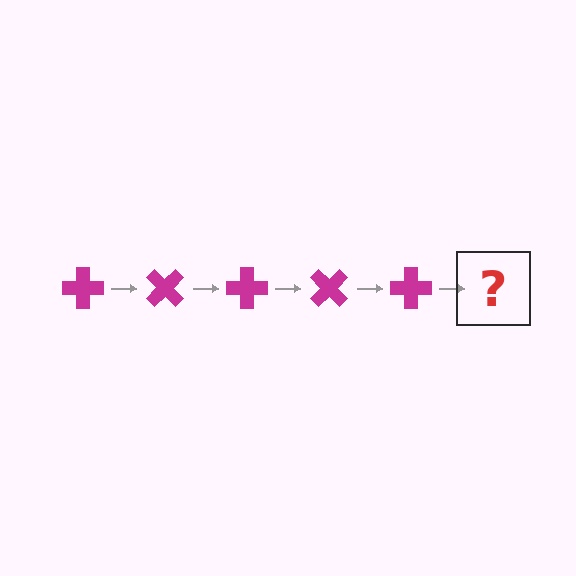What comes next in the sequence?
The next element should be a magenta cross rotated 225 degrees.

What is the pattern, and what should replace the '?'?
The pattern is that the cross rotates 45 degrees each step. The '?' should be a magenta cross rotated 225 degrees.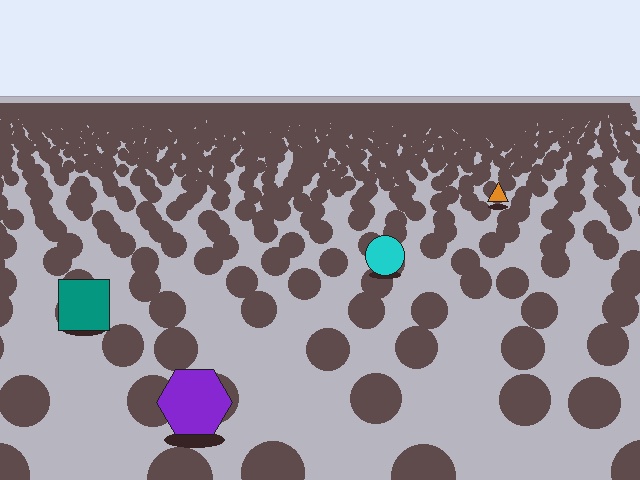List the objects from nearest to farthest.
From nearest to farthest: the purple hexagon, the teal square, the cyan circle, the orange triangle.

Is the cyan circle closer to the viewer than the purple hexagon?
No. The purple hexagon is closer — you can tell from the texture gradient: the ground texture is coarser near it.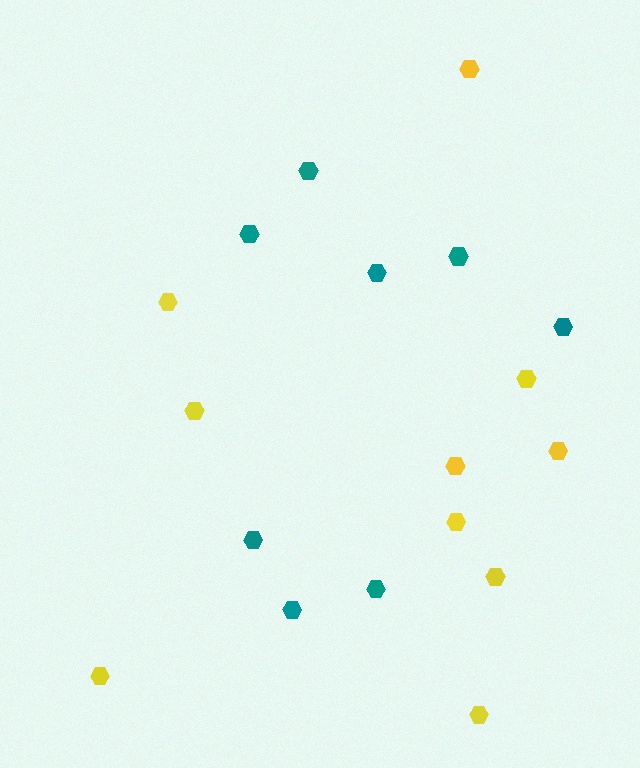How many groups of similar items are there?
There are 2 groups: one group of yellow hexagons (10) and one group of teal hexagons (8).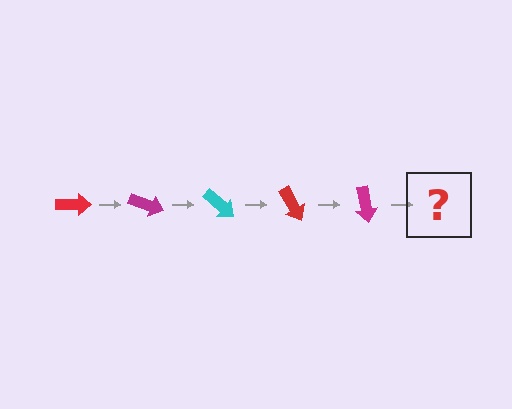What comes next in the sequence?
The next element should be a cyan arrow, rotated 100 degrees from the start.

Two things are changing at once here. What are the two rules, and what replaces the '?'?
The two rules are that it rotates 20 degrees each step and the color cycles through red, magenta, and cyan. The '?' should be a cyan arrow, rotated 100 degrees from the start.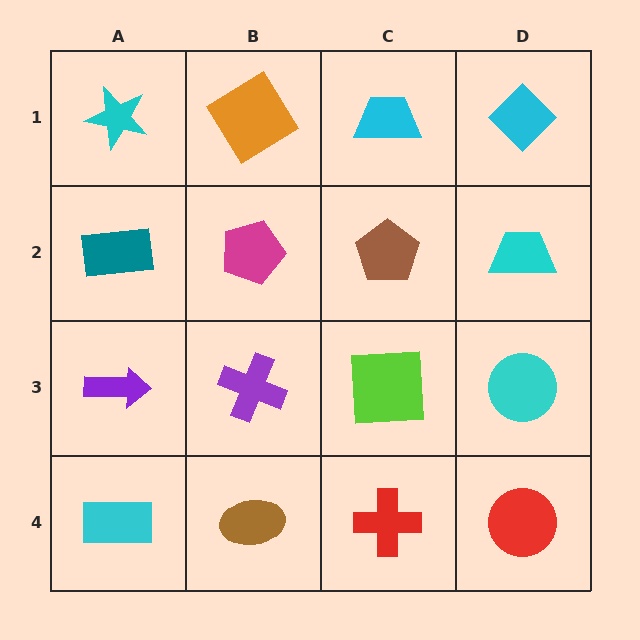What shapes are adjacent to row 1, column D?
A cyan trapezoid (row 2, column D), a cyan trapezoid (row 1, column C).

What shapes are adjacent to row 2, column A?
A cyan star (row 1, column A), a purple arrow (row 3, column A), a magenta pentagon (row 2, column B).